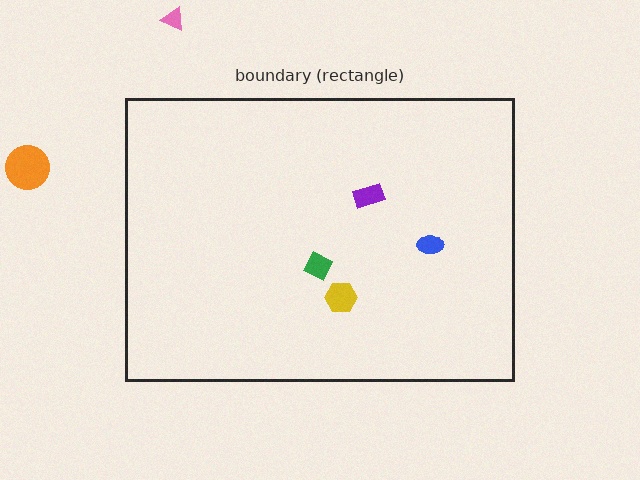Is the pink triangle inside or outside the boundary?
Outside.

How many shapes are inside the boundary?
4 inside, 2 outside.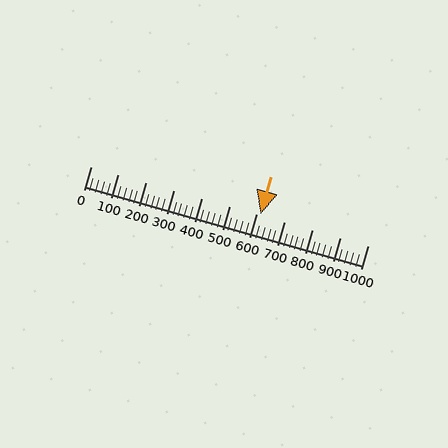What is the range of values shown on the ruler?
The ruler shows values from 0 to 1000.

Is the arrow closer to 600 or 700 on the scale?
The arrow is closer to 600.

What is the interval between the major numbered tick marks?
The major tick marks are spaced 100 units apart.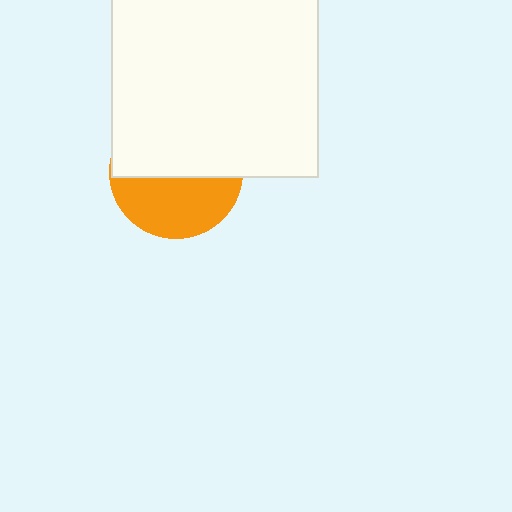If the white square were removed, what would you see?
You would see the complete orange circle.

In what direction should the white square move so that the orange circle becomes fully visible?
The white square should move up. That is the shortest direction to clear the overlap and leave the orange circle fully visible.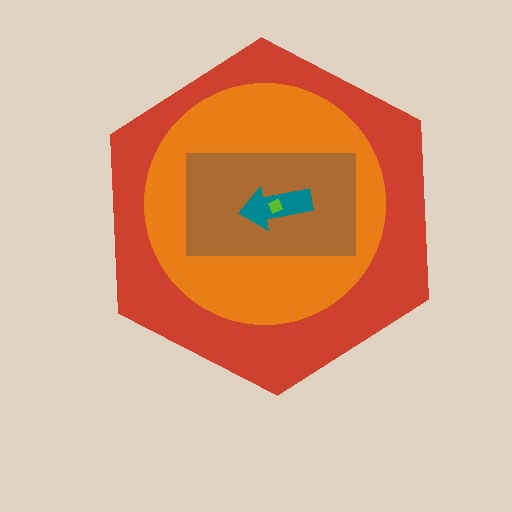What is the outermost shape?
The red hexagon.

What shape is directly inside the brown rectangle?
The teal arrow.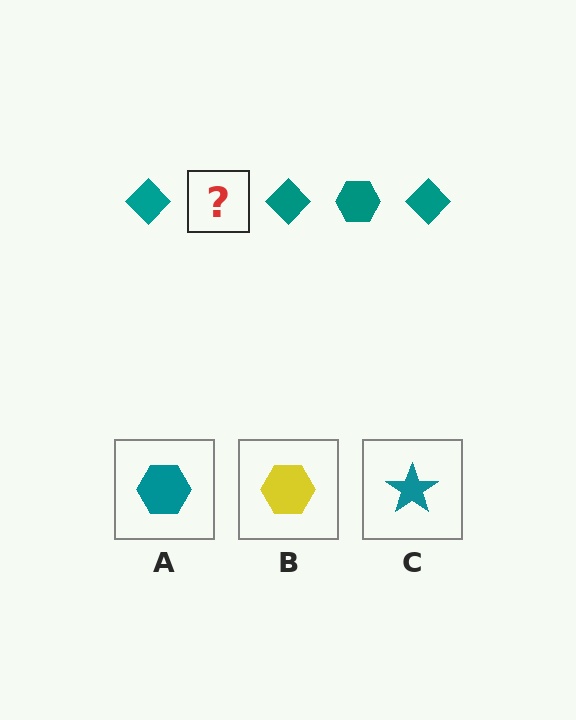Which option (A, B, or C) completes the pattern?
A.